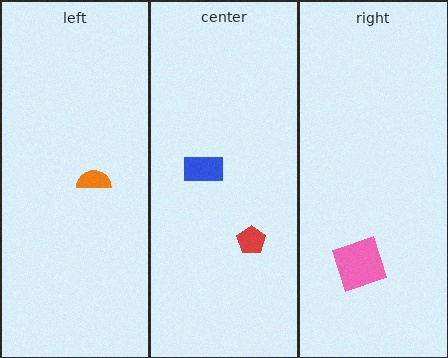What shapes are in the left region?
The orange semicircle.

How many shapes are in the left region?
1.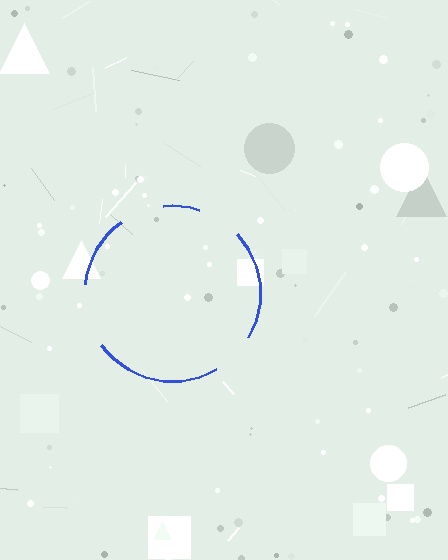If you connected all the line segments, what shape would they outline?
They would outline a circle.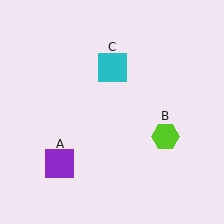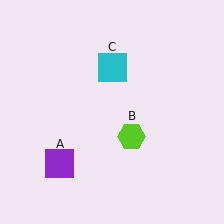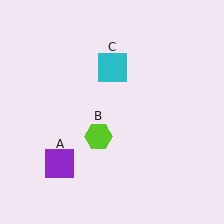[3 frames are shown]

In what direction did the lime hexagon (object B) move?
The lime hexagon (object B) moved left.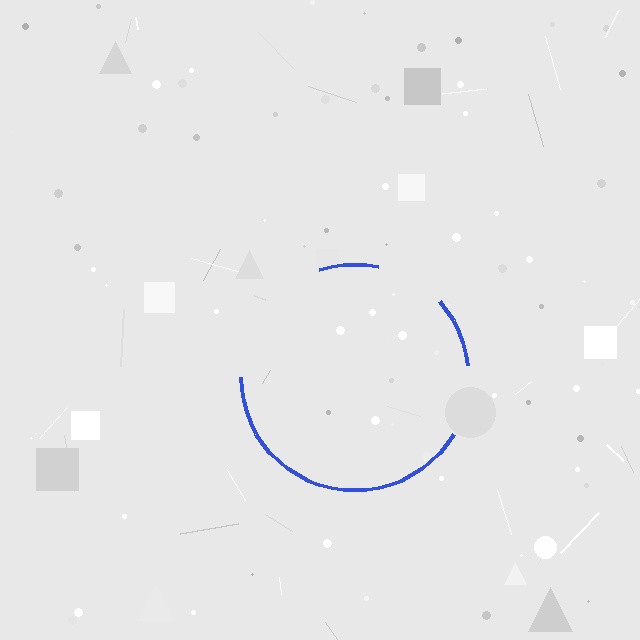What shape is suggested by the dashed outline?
The dashed outline suggests a circle.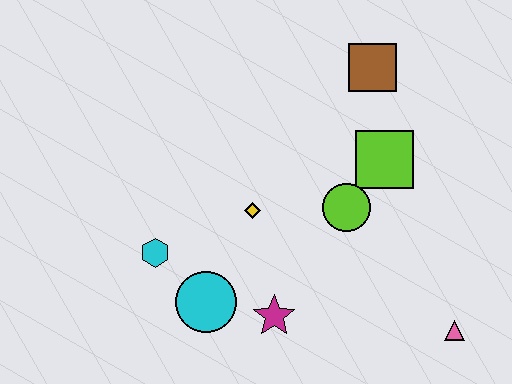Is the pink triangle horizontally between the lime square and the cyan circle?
No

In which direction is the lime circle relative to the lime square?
The lime circle is below the lime square.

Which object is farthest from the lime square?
The cyan hexagon is farthest from the lime square.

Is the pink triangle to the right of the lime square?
Yes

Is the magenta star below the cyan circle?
Yes